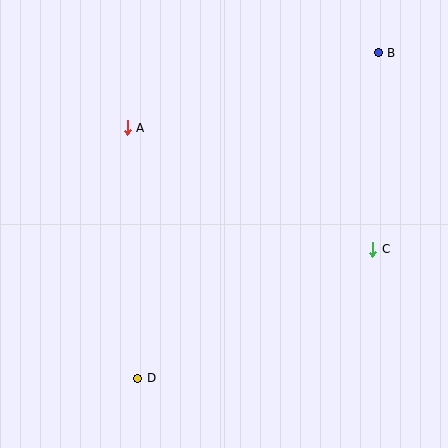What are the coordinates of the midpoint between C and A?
The midpoint between C and A is at (250, 189).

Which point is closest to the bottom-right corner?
Point C is closest to the bottom-right corner.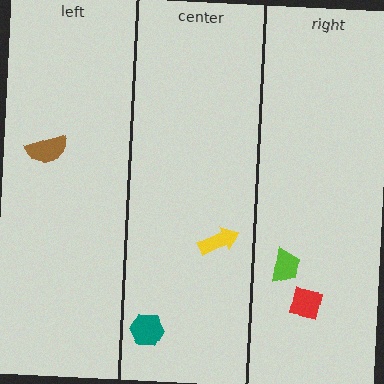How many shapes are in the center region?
2.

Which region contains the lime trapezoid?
The right region.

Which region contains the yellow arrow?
The center region.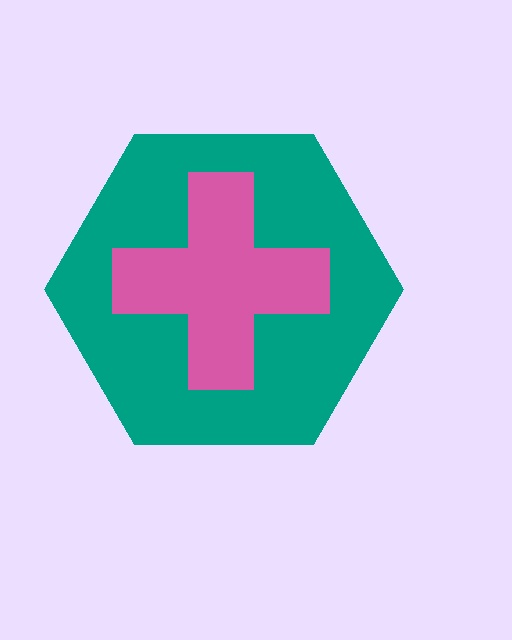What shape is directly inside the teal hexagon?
The pink cross.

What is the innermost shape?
The pink cross.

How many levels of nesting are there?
2.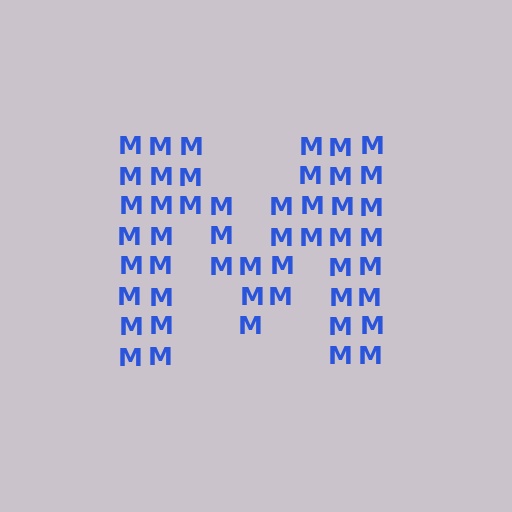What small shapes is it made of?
It is made of small letter M's.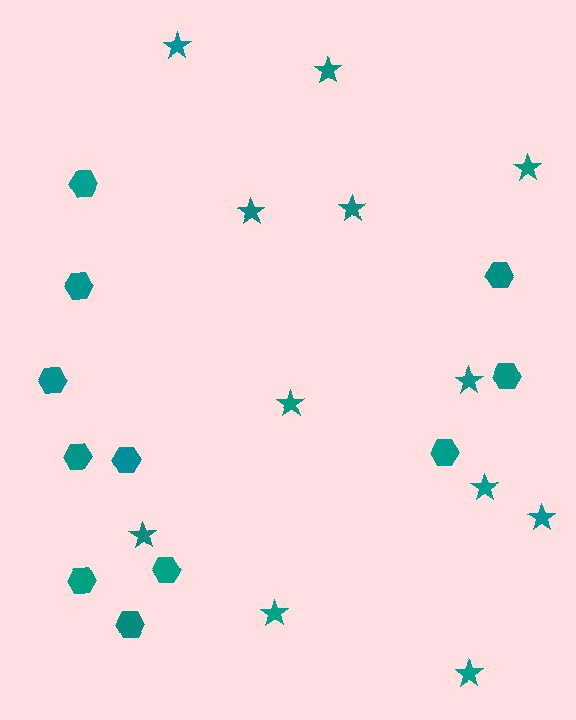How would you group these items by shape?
There are 2 groups: one group of hexagons (11) and one group of stars (12).